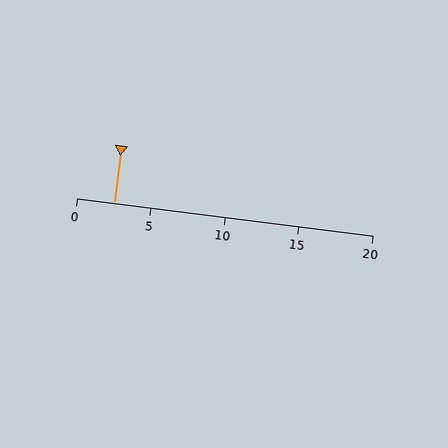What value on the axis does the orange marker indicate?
The marker indicates approximately 2.5.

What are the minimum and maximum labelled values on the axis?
The axis runs from 0 to 20.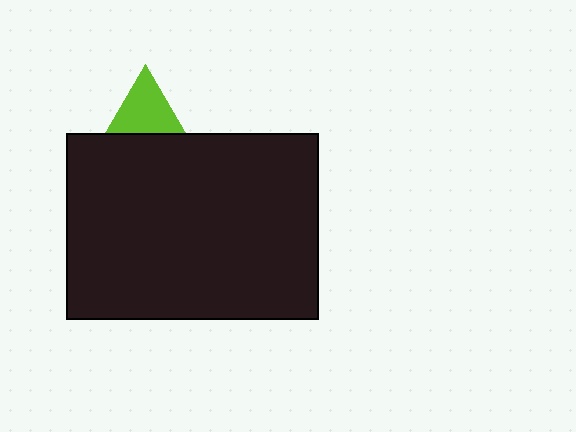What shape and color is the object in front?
The object in front is a black rectangle.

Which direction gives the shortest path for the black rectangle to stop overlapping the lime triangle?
Moving down gives the shortest separation.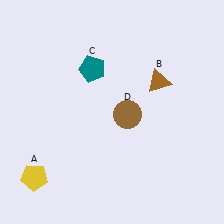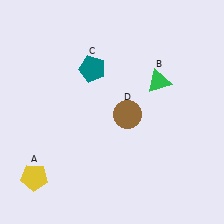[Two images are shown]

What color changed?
The triangle (B) changed from brown in Image 1 to green in Image 2.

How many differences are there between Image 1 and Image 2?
There is 1 difference between the two images.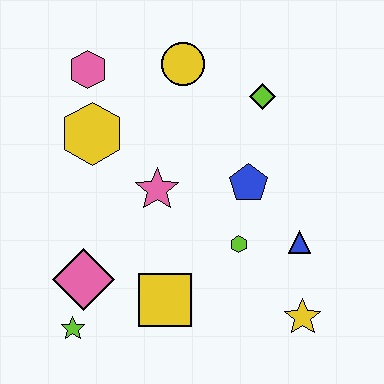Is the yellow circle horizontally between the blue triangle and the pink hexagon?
Yes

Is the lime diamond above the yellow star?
Yes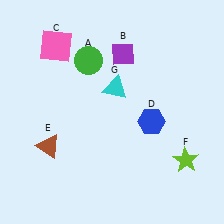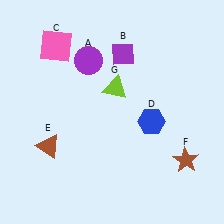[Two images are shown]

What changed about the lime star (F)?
In Image 1, F is lime. In Image 2, it changed to brown.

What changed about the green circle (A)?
In Image 1, A is green. In Image 2, it changed to purple.